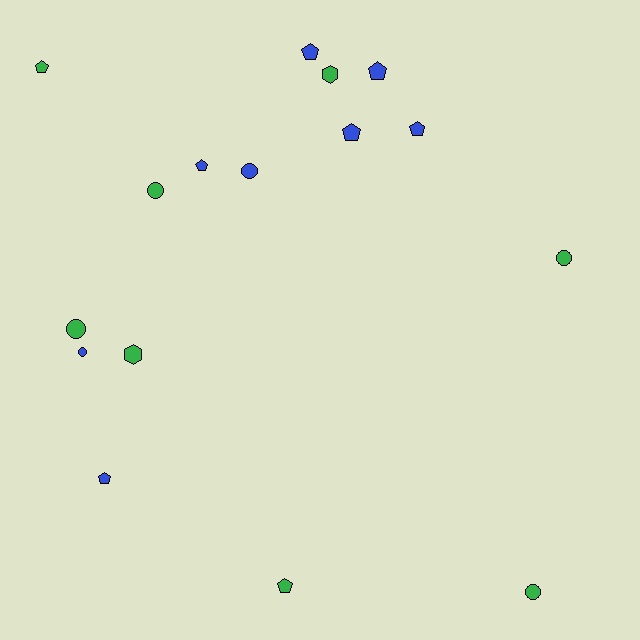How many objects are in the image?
There are 16 objects.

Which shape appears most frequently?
Pentagon, with 8 objects.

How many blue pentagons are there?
There are 6 blue pentagons.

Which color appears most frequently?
Green, with 8 objects.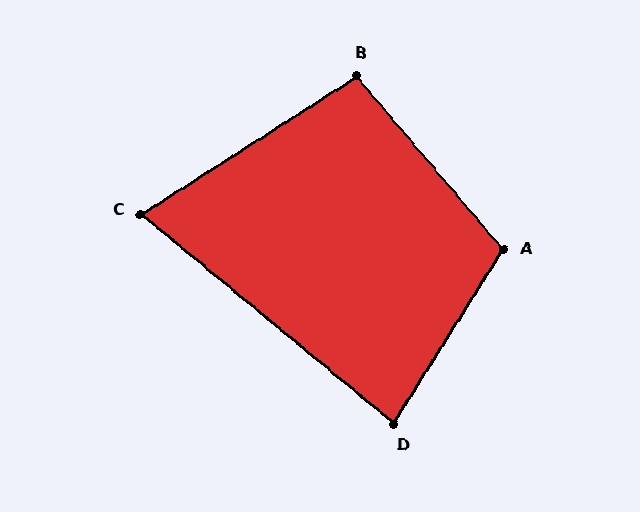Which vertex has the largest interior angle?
A, at approximately 108 degrees.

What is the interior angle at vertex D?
Approximately 83 degrees (acute).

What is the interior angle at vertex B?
Approximately 97 degrees (obtuse).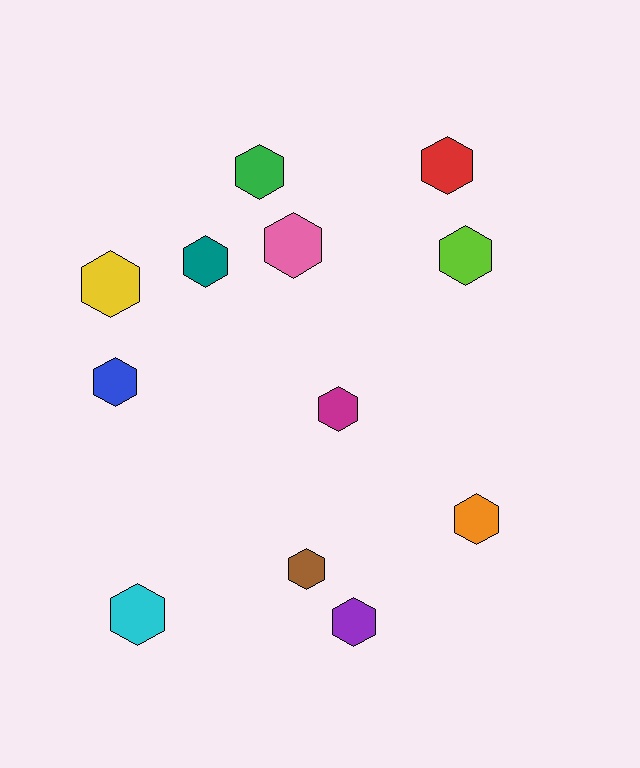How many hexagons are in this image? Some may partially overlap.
There are 12 hexagons.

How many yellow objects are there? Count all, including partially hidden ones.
There is 1 yellow object.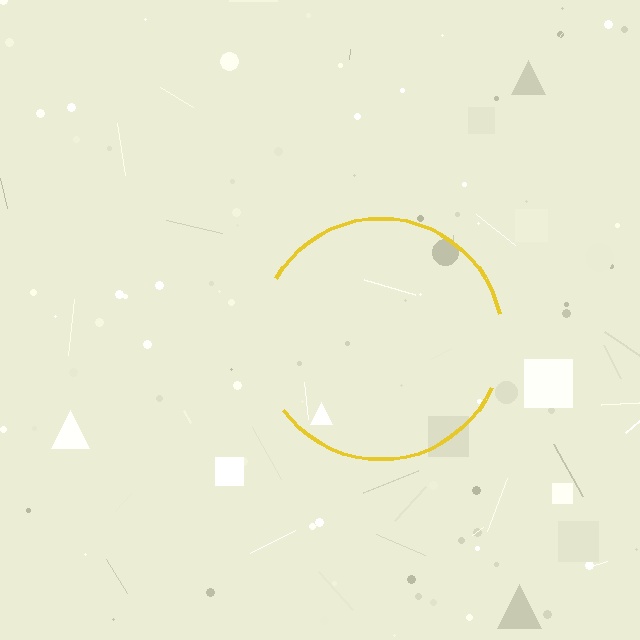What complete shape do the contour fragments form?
The contour fragments form a circle.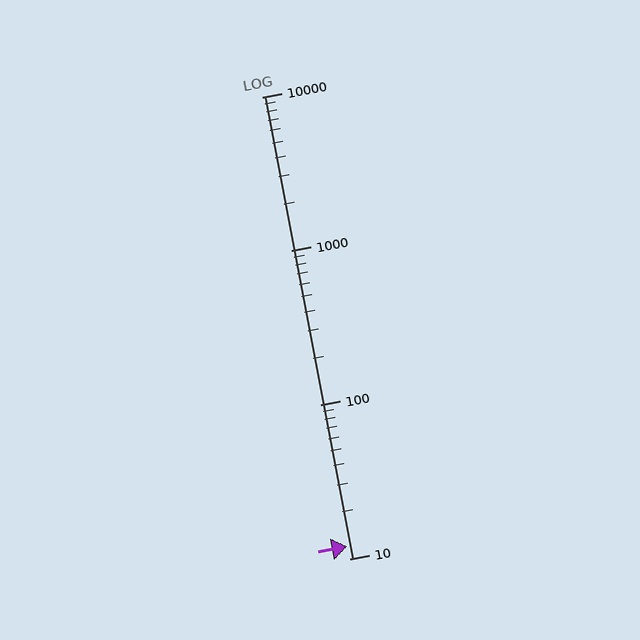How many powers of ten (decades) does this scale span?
The scale spans 3 decades, from 10 to 10000.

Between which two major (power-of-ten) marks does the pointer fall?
The pointer is between 10 and 100.